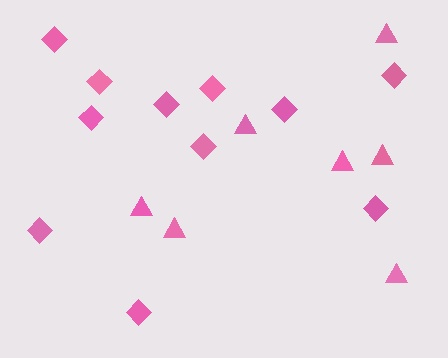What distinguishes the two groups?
There are 2 groups: one group of triangles (7) and one group of diamonds (11).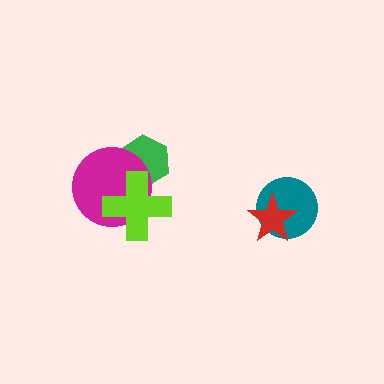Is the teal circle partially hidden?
Yes, it is partially covered by another shape.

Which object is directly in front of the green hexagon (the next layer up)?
The magenta circle is directly in front of the green hexagon.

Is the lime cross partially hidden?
No, no other shape covers it.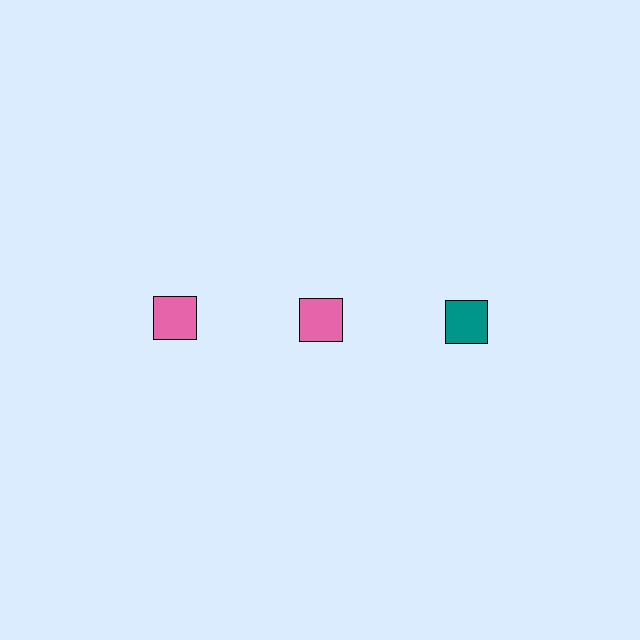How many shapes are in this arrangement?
There are 3 shapes arranged in a grid pattern.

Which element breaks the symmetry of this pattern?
The teal square in the top row, center column breaks the symmetry. All other shapes are pink squares.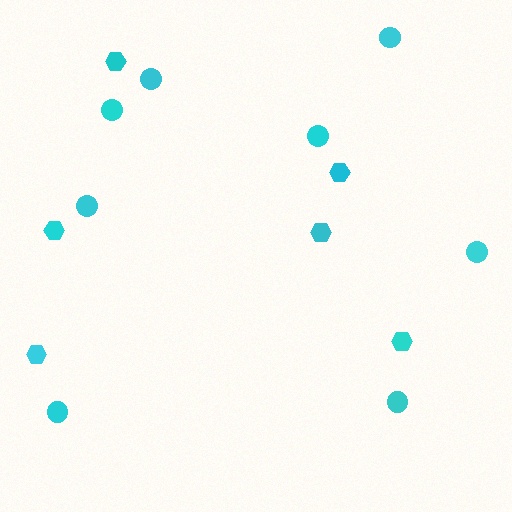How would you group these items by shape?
There are 2 groups: one group of circles (8) and one group of hexagons (6).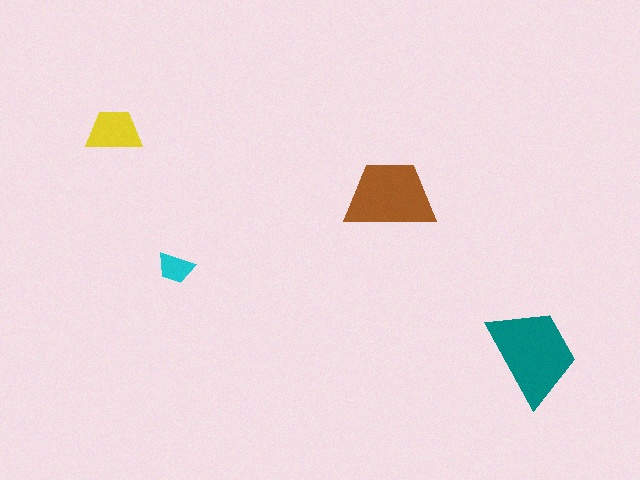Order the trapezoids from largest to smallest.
the teal one, the brown one, the yellow one, the cyan one.